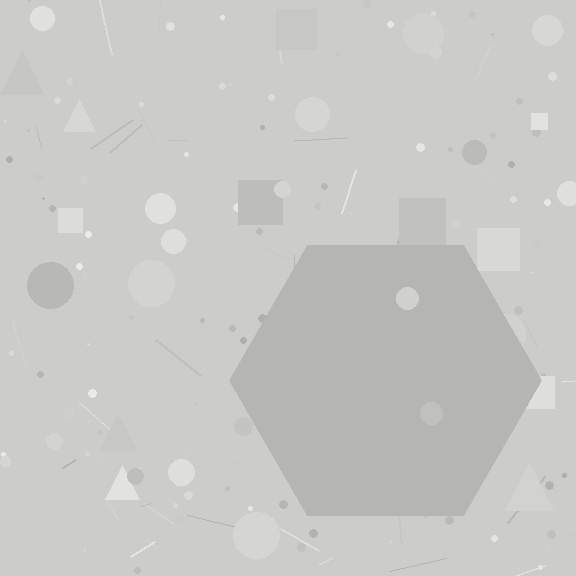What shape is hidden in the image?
A hexagon is hidden in the image.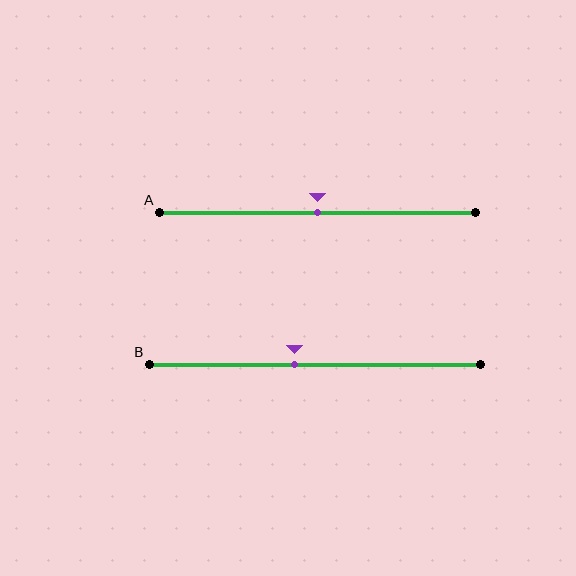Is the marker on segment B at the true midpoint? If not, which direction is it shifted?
No, the marker on segment B is shifted to the left by about 6% of the segment length.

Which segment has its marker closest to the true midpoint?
Segment A has its marker closest to the true midpoint.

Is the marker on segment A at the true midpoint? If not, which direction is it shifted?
Yes, the marker on segment A is at the true midpoint.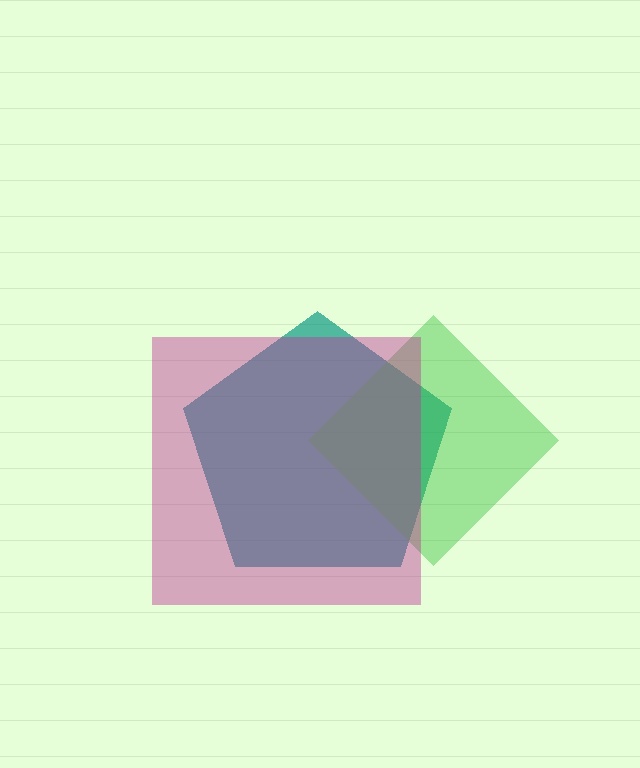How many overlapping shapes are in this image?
There are 3 overlapping shapes in the image.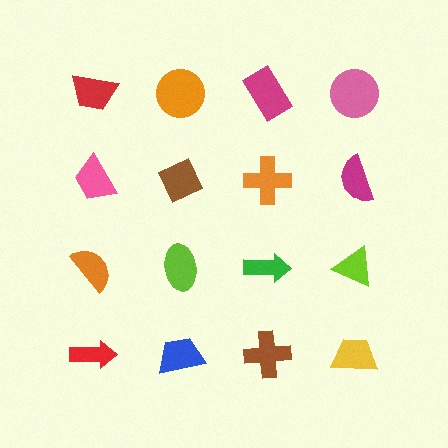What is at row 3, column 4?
A lime triangle.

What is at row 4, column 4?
A yellow trapezoid.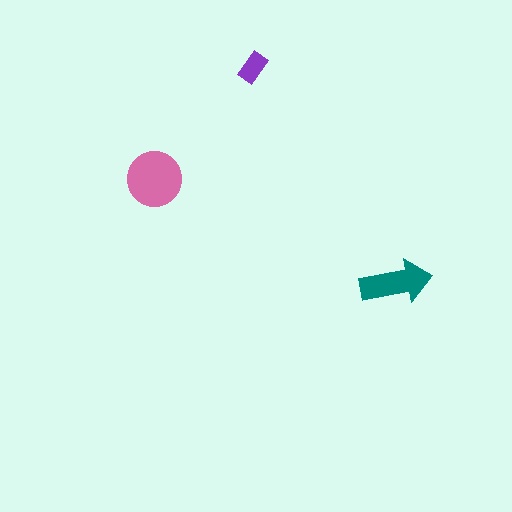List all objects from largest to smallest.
The pink circle, the teal arrow, the purple rectangle.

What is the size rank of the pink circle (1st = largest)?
1st.